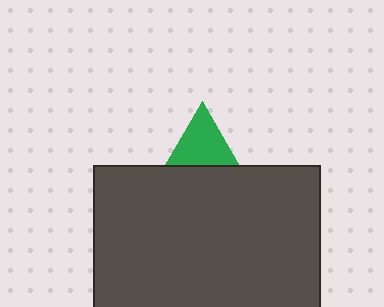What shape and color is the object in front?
The object in front is a dark gray rectangle.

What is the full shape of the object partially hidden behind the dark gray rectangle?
The partially hidden object is a green triangle.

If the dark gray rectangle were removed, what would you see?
You would see the complete green triangle.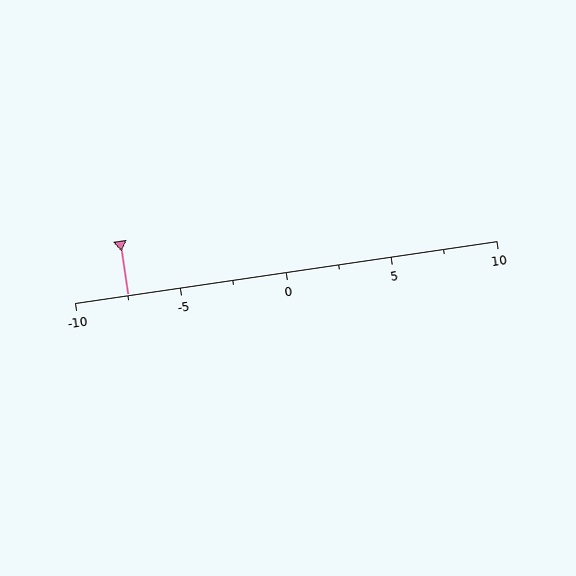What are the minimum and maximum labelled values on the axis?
The axis runs from -10 to 10.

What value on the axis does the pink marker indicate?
The marker indicates approximately -7.5.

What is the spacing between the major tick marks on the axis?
The major ticks are spaced 5 apart.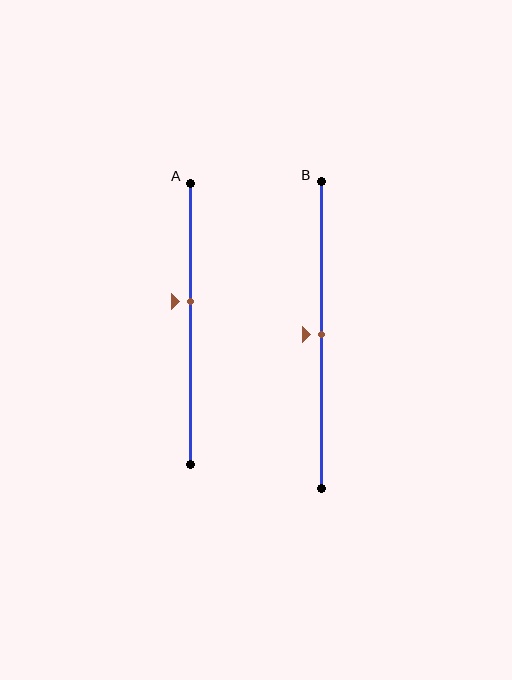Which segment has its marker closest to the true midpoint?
Segment B has its marker closest to the true midpoint.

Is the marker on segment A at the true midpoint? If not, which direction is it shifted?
No, the marker on segment A is shifted upward by about 8% of the segment length.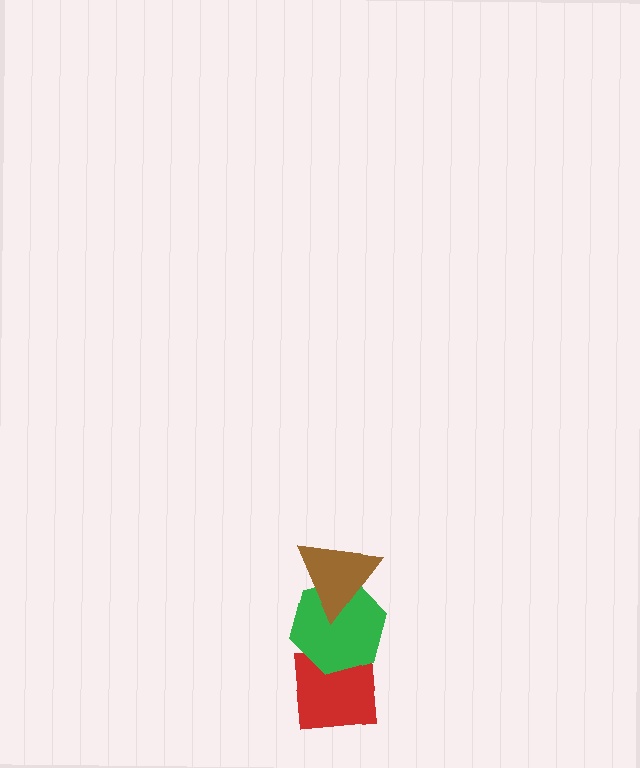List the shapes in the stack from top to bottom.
From top to bottom: the brown triangle, the green hexagon, the red square.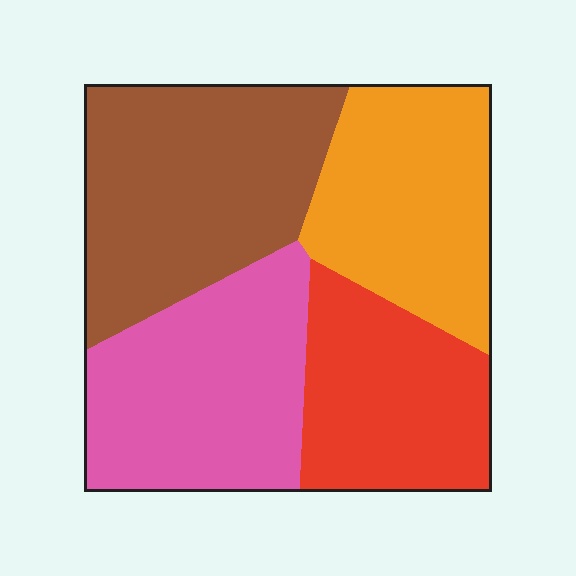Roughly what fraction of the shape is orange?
Orange takes up between a sixth and a third of the shape.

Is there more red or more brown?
Brown.